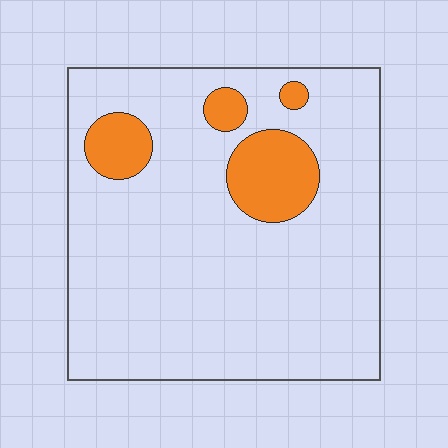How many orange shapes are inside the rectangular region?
4.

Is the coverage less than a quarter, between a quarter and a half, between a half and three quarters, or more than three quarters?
Less than a quarter.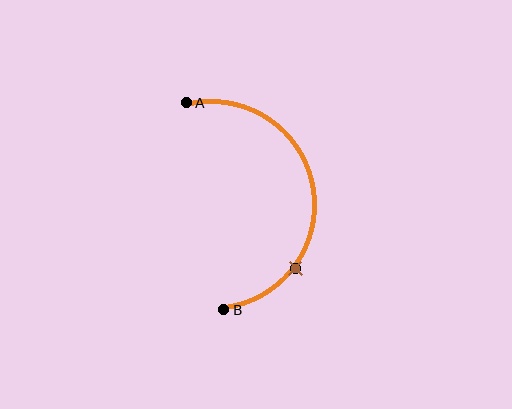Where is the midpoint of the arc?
The arc midpoint is the point on the curve farthest from the straight line joining A and B. It sits to the right of that line.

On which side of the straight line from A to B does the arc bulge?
The arc bulges to the right of the straight line connecting A and B.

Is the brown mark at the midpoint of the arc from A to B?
No. The brown mark lies on the arc but is closer to endpoint B. The arc midpoint would be at the point on the curve equidistant along the arc from both A and B.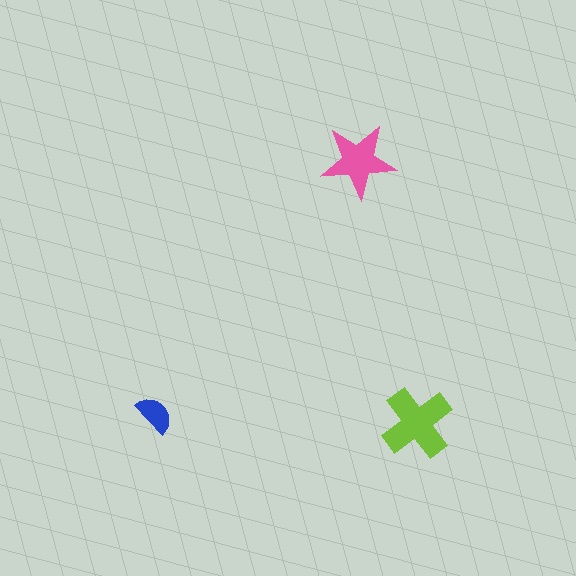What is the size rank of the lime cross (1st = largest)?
1st.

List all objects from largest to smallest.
The lime cross, the pink star, the blue semicircle.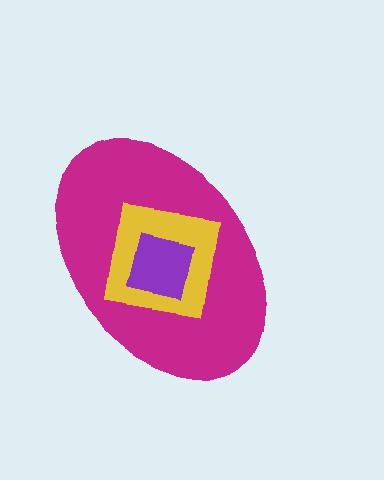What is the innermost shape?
The purple square.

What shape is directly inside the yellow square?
The purple square.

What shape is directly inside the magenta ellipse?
The yellow square.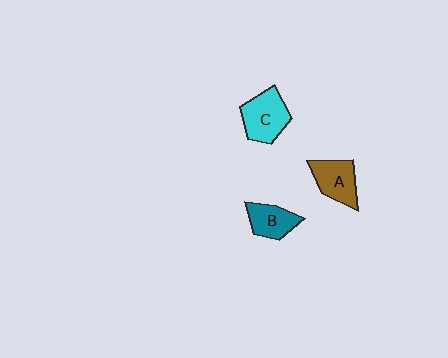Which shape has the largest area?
Shape C (cyan).